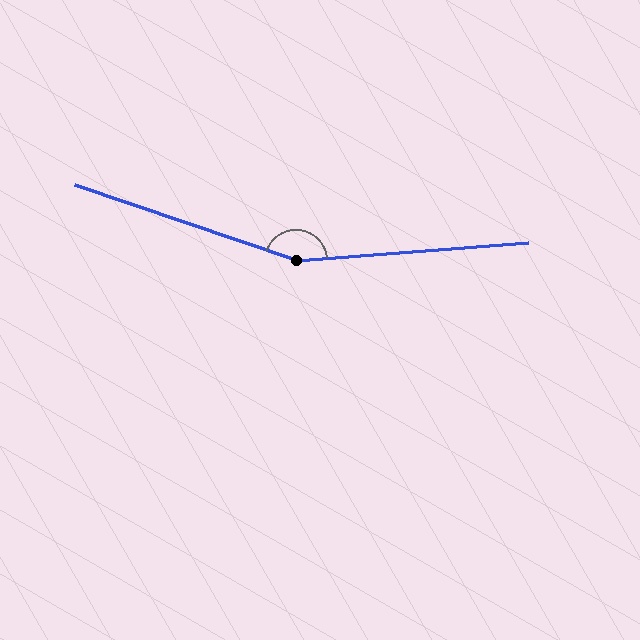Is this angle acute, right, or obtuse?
It is obtuse.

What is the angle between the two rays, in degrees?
Approximately 157 degrees.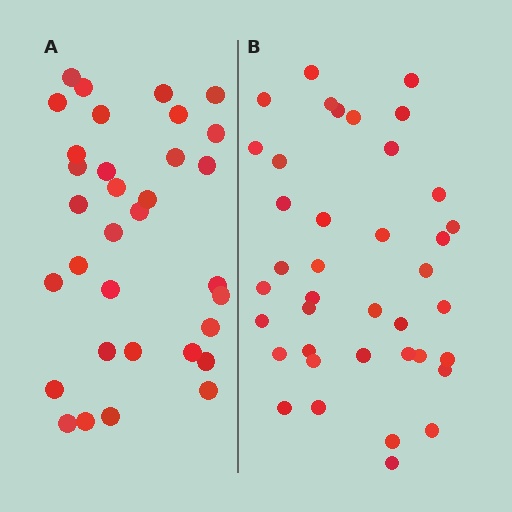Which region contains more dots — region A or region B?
Region B (the right region) has more dots.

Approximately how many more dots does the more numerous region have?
Region B has about 6 more dots than region A.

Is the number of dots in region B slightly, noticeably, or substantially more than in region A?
Region B has only slightly more — the two regions are fairly close. The ratio is roughly 1.2 to 1.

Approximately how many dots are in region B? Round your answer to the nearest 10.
About 40 dots. (The exact count is 39, which rounds to 40.)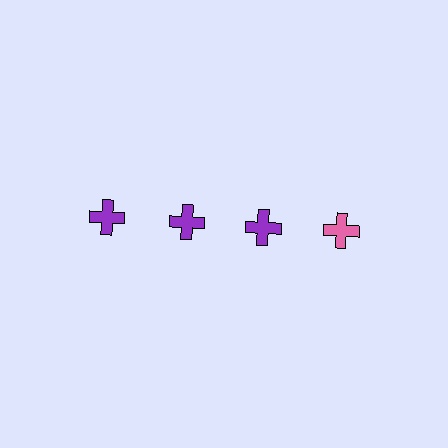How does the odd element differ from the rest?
It has a different color: pink instead of purple.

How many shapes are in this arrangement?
There are 4 shapes arranged in a grid pattern.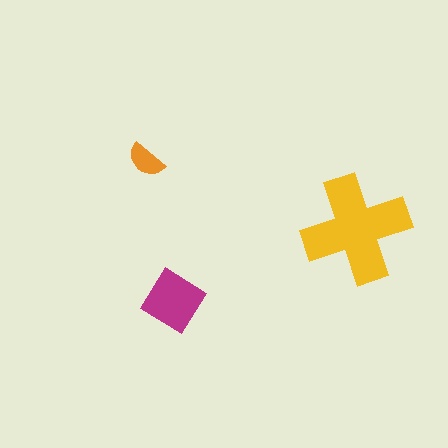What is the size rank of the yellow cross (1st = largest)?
1st.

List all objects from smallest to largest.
The orange semicircle, the magenta diamond, the yellow cross.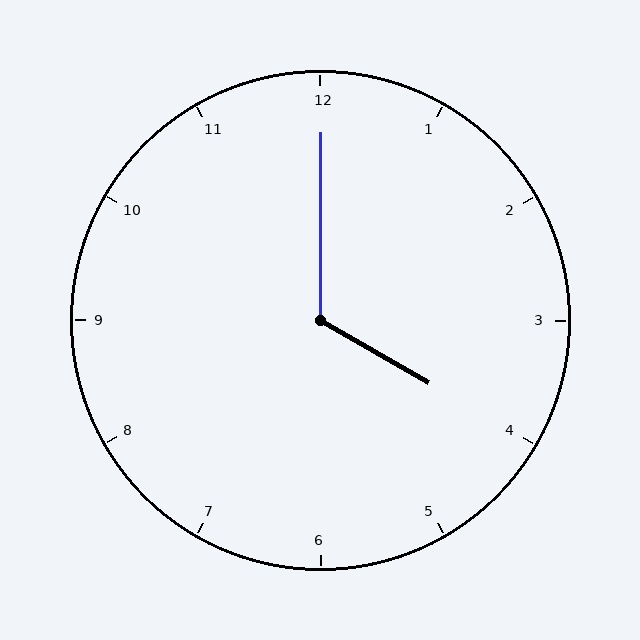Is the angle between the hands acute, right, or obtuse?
It is obtuse.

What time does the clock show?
4:00.